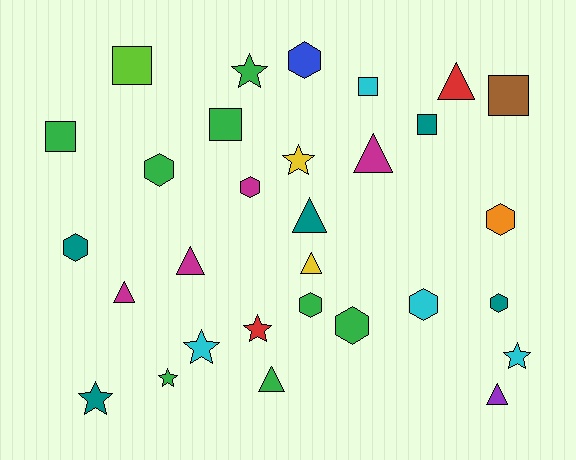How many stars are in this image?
There are 7 stars.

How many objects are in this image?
There are 30 objects.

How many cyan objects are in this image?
There are 4 cyan objects.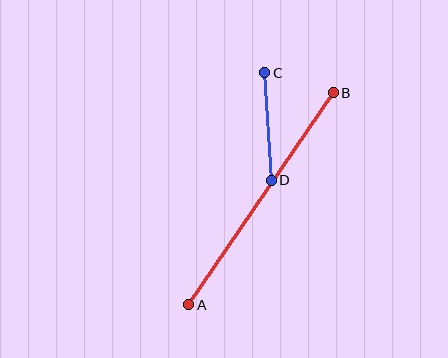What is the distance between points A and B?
The distance is approximately 257 pixels.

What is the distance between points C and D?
The distance is approximately 108 pixels.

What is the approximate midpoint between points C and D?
The midpoint is at approximately (268, 126) pixels.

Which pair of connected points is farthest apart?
Points A and B are farthest apart.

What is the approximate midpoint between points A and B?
The midpoint is at approximately (261, 199) pixels.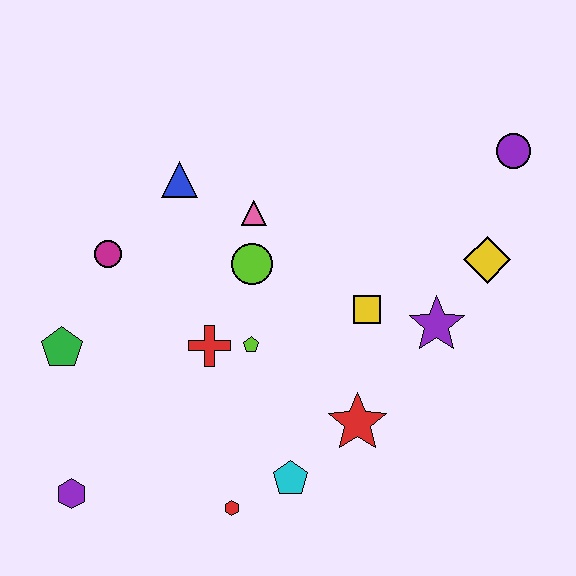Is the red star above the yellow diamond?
No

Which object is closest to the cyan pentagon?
The red hexagon is closest to the cyan pentagon.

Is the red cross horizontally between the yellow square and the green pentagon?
Yes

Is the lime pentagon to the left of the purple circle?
Yes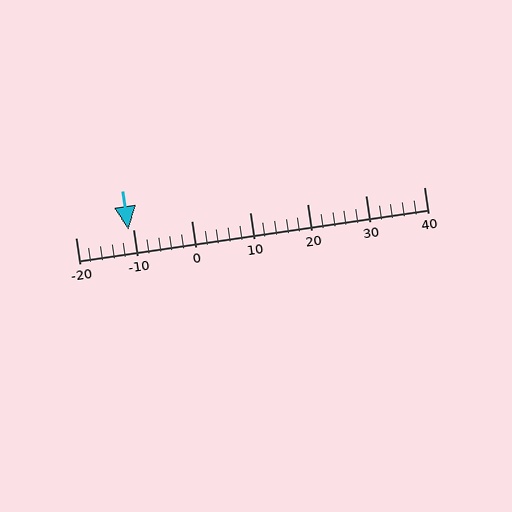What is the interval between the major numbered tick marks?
The major tick marks are spaced 10 units apart.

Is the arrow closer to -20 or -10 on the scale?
The arrow is closer to -10.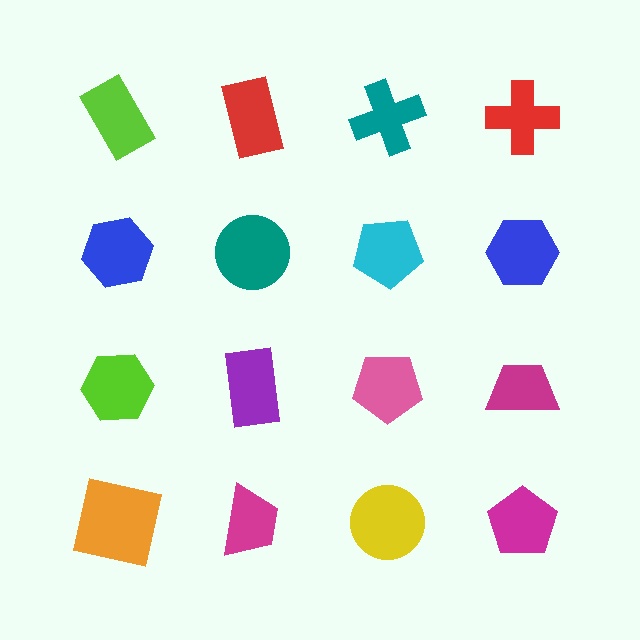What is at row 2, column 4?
A blue hexagon.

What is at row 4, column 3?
A yellow circle.